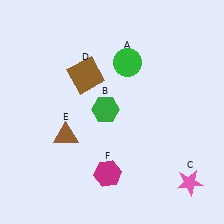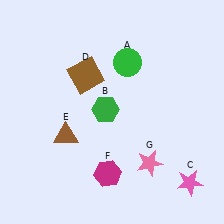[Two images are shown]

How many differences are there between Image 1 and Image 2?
There is 1 difference between the two images.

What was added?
A pink star (G) was added in Image 2.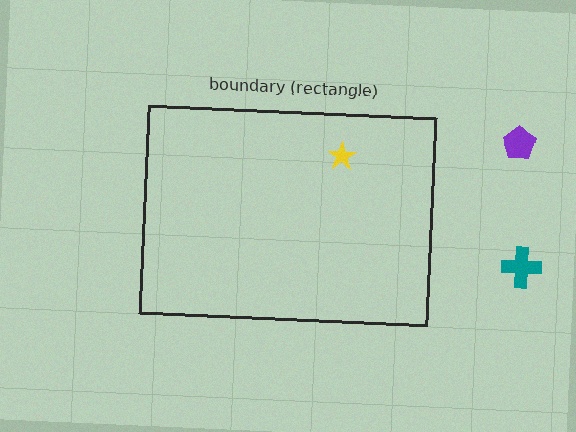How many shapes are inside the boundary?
1 inside, 2 outside.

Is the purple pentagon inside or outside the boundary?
Outside.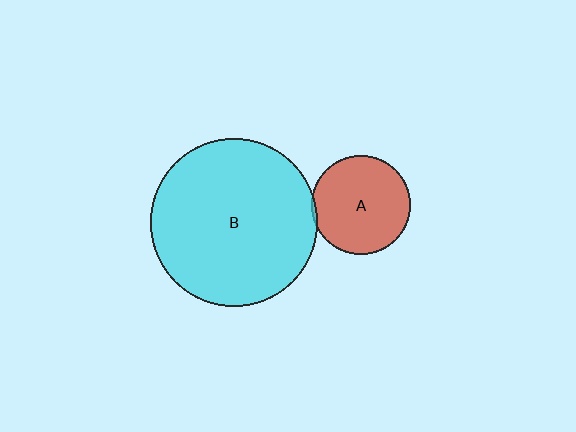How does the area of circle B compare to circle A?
Approximately 2.8 times.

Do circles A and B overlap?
Yes.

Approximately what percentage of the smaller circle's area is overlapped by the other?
Approximately 5%.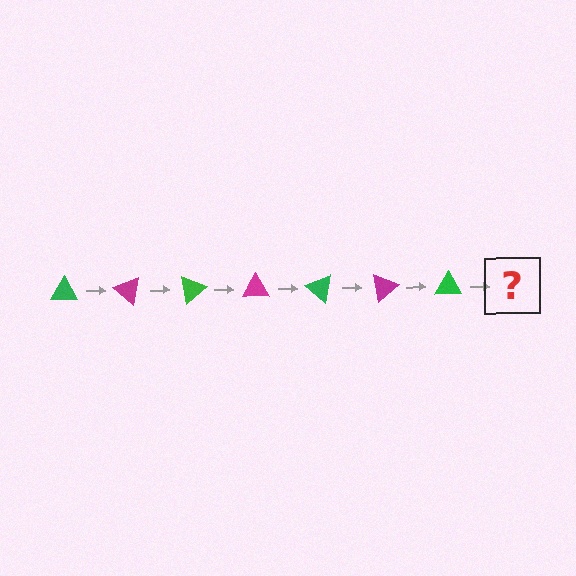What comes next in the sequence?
The next element should be a magenta triangle, rotated 280 degrees from the start.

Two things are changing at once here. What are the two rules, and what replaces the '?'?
The two rules are that it rotates 40 degrees each step and the color cycles through green and magenta. The '?' should be a magenta triangle, rotated 280 degrees from the start.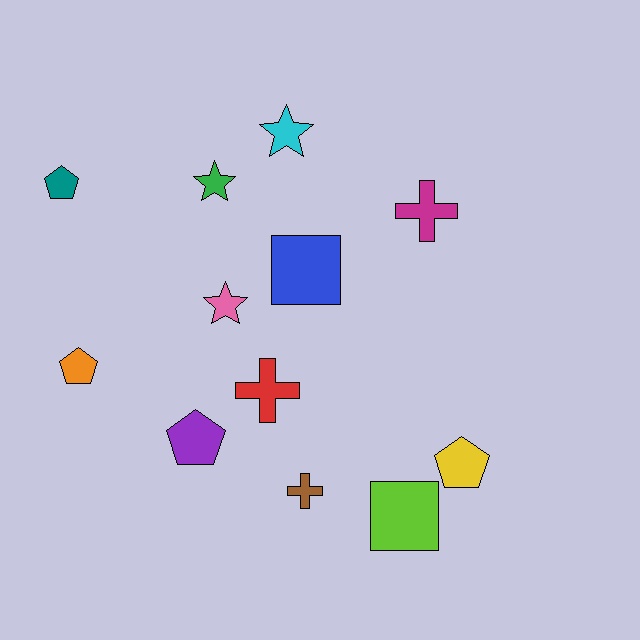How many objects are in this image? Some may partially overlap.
There are 12 objects.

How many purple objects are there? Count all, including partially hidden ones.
There is 1 purple object.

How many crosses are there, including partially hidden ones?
There are 3 crosses.